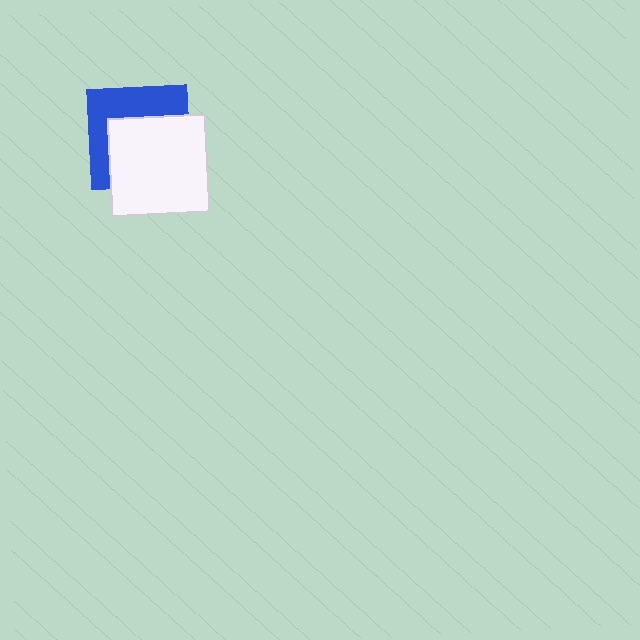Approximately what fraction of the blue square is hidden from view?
Roughly 57% of the blue square is hidden behind the white square.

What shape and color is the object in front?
The object in front is a white square.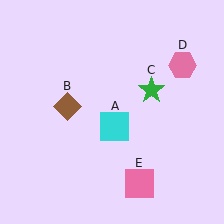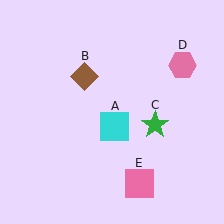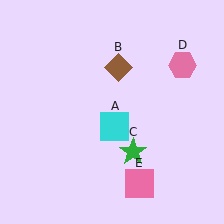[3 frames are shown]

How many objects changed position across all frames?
2 objects changed position: brown diamond (object B), green star (object C).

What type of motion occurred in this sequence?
The brown diamond (object B), green star (object C) rotated clockwise around the center of the scene.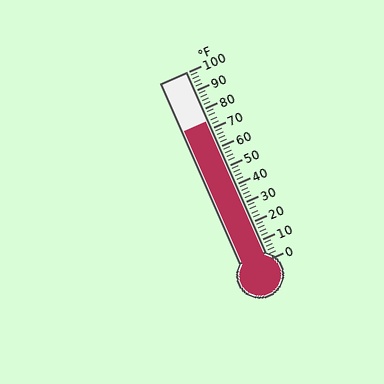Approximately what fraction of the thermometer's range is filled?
The thermometer is filled to approximately 75% of its range.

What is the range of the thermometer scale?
The thermometer scale ranges from 0°F to 100°F.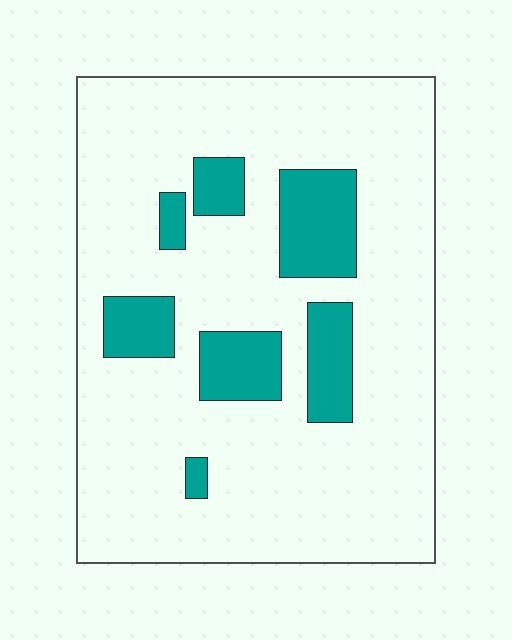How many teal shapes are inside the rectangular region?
7.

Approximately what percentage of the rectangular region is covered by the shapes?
Approximately 15%.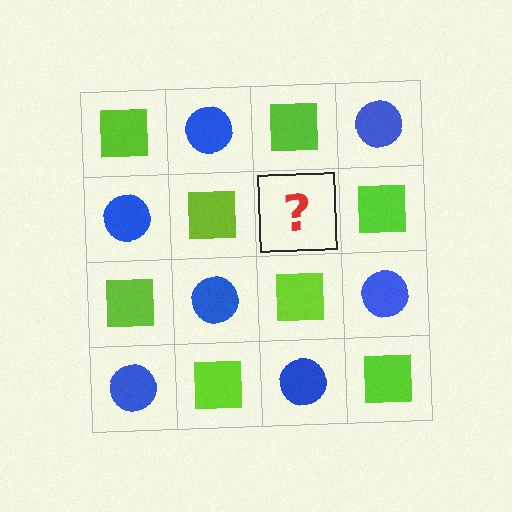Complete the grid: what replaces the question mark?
The question mark should be replaced with a blue circle.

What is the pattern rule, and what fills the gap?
The rule is that it alternates lime square and blue circle in a checkerboard pattern. The gap should be filled with a blue circle.